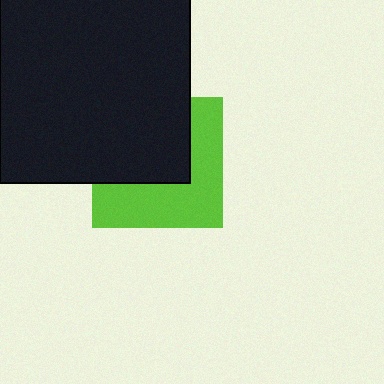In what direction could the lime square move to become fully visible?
The lime square could move toward the lower-right. That would shift it out from behind the black square entirely.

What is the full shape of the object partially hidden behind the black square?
The partially hidden object is a lime square.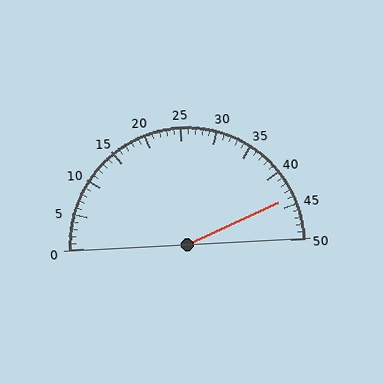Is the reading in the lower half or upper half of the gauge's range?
The reading is in the upper half of the range (0 to 50).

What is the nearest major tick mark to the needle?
The nearest major tick mark is 45.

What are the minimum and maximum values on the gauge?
The gauge ranges from 0 to 50.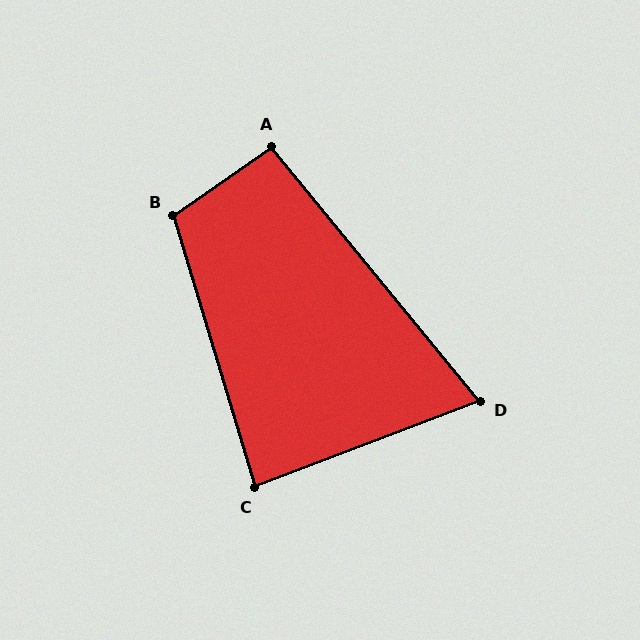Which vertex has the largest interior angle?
B, at approximately 109 degrees.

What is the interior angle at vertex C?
Approximately 86 degrees (approximately right).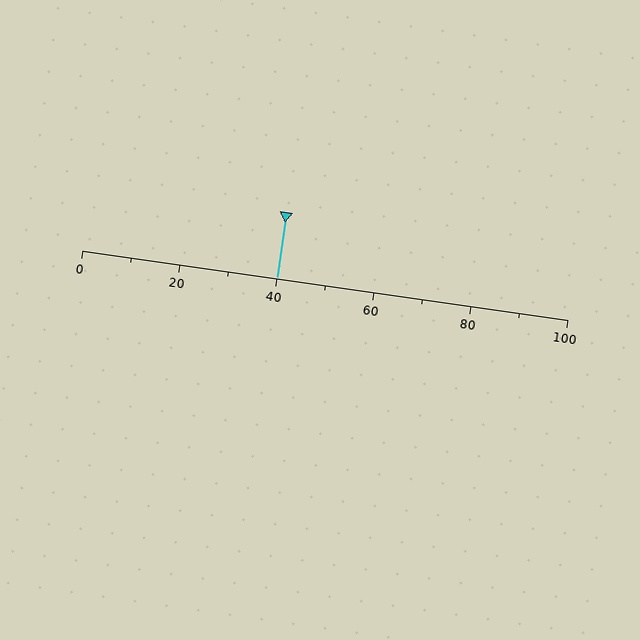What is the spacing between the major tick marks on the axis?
The major ticks are spaced 20 apart.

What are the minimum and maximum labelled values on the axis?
The axis runs from 0 to 100.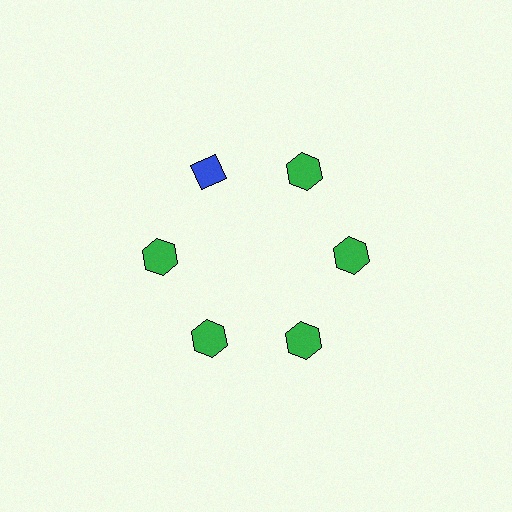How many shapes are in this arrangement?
There are 6 shapes arranged in a ring pattern.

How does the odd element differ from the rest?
It differs in both color (blue instead of green) and shape (diamond instead of hexagon).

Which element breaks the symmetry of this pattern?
The blue diamond at roughly the 11 o'clock position breaks the symmetry. All other shapes are green hexagons.